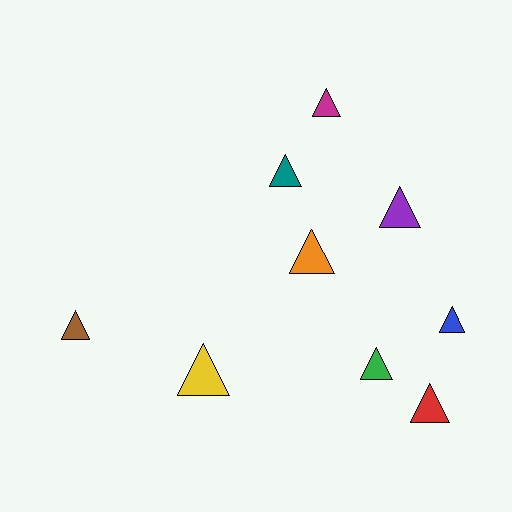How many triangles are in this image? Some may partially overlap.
There are 9 triangles.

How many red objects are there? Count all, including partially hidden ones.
There is 1 red object.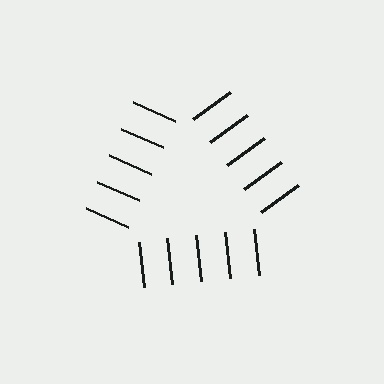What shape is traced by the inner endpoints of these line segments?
An illusory triangle — the line segments terminate on its edges but no continuous stroke is drawn.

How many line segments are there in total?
15 — 5 along each of the 3 edges.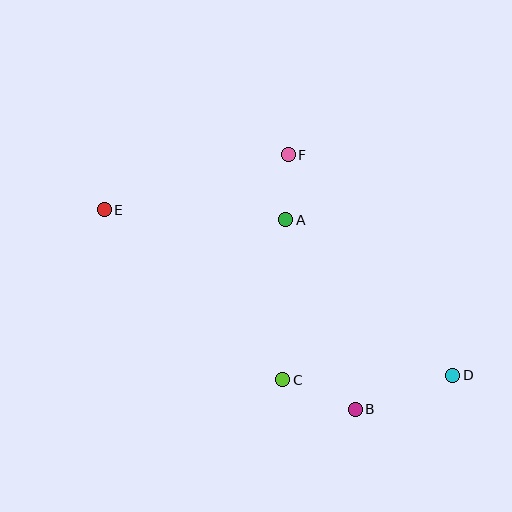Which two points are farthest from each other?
Points D and E are farthest from each other.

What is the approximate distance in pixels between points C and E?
The distance between C and E is approximately 247 pixels.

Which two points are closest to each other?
Points A and F are closest to each other.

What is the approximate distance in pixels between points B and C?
The distance between B and C is approximately 78 pixels.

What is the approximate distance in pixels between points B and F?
The distance between B and F is approximately 263 pixels.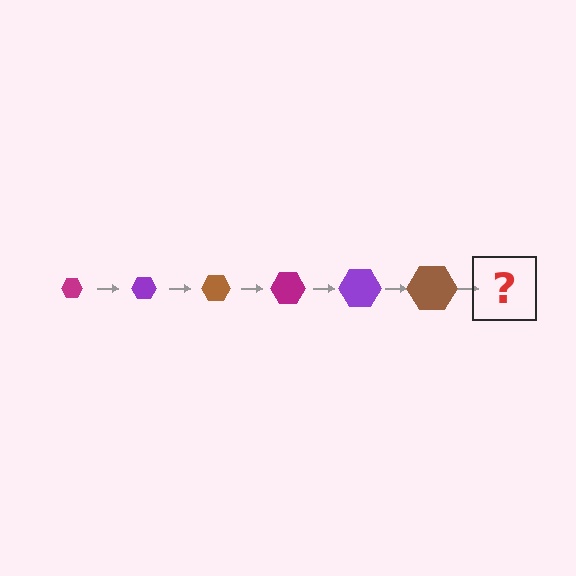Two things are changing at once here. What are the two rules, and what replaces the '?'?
The two rules are that the hexagon grows larger each step and the color cycles through magenta, purple, and brown. The '?' should be a magenta hexagon, larger than the previous one.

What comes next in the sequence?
The next element should be a magenta hexagon, larger than the previous one.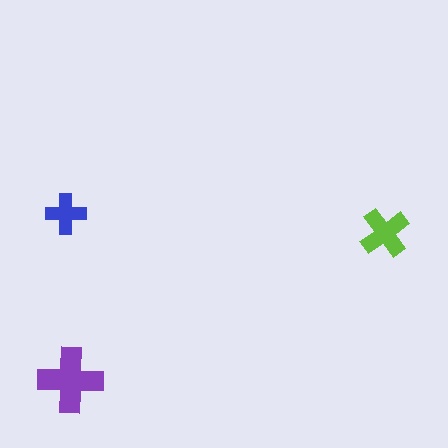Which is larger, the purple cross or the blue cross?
The purple one.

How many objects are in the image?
There are 3 objects in the image.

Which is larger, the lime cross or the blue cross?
The lime one.